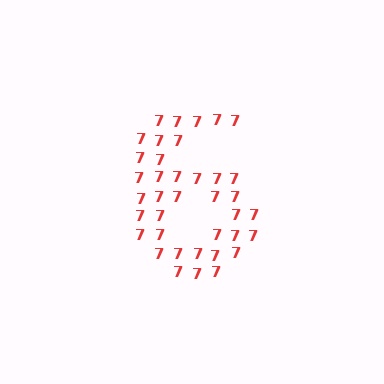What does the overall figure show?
The overall figure shows the digit 6.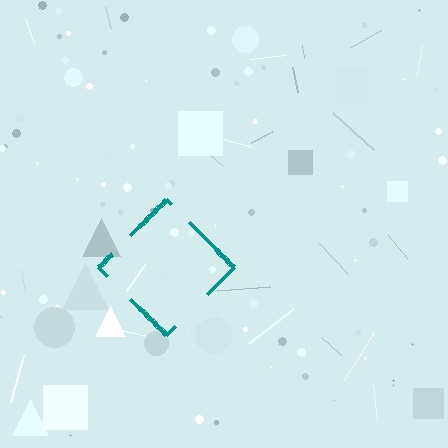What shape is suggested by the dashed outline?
The dashed outline suggests a diamond.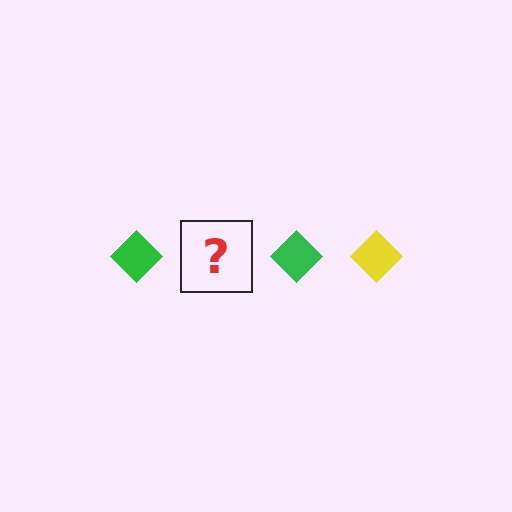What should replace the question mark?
The question mark should be replaced with a yellow diamond.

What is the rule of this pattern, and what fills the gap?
The rule is that the pattern cycles through green, yellow diamonds. The gap should be filled with a yellow diamond.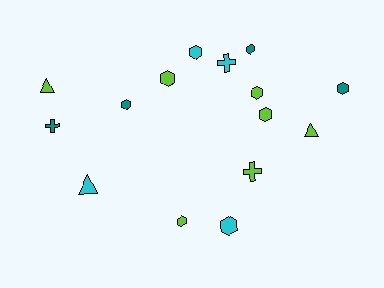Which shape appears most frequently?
Hexagon, with 9 objects.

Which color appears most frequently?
Lime, with 7 objects.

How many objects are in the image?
There are 15 objects.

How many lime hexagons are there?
There are 4 lime hexagons.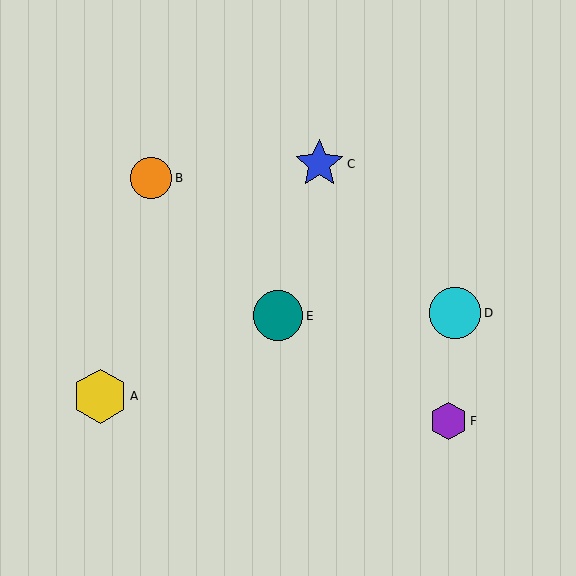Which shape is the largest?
The yellow hexagon (labeled A) is the largest.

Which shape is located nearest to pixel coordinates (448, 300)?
The cyan circle (labeled D) at (455, 313) is nearest to that location.